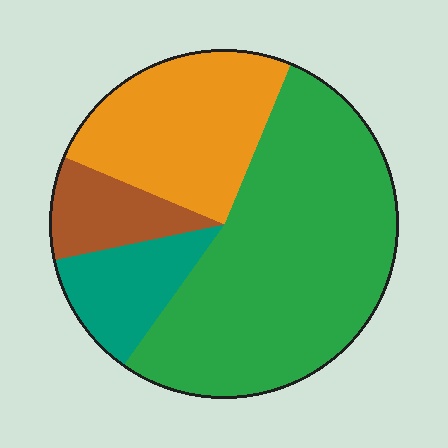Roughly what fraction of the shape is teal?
Teal takes up less than a sixth of the shape.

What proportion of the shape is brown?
Brown covers 10% of the shape.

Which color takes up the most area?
Green, at roughly 55%.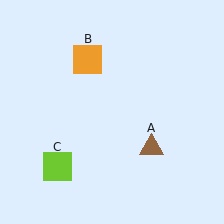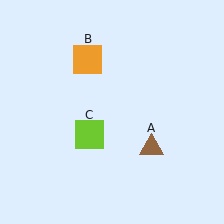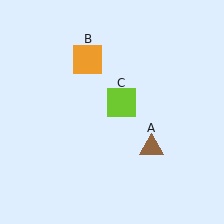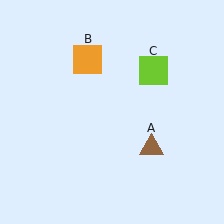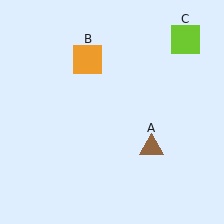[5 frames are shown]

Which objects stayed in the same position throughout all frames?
Brown triangle (object A) and orange square (object B) remained stationary.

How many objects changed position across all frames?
1 object changed position: lime square (object C).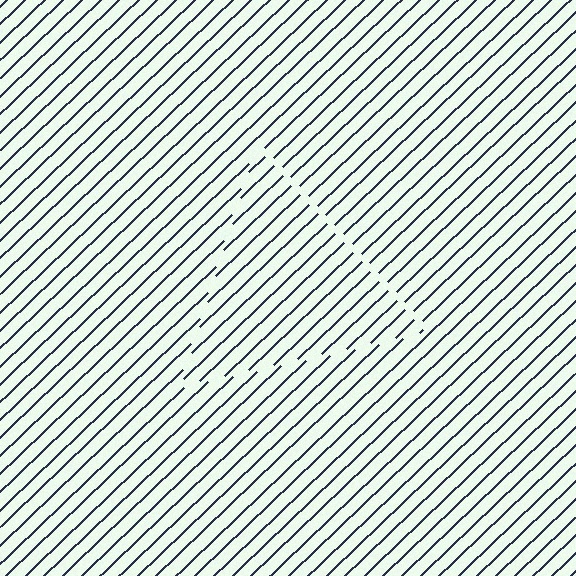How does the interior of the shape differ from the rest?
The interior of the shape contains the same grating, shifted by half a period — the contour is defined by the phase discontinuity where line-ends from the inner and outer gratings abut.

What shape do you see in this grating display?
An illusory triangle. The interior of the shape contains the same grating, shifted by half a period — the contour is defined by the phase discontinuity where line-ends from the inner and outer gratings abut.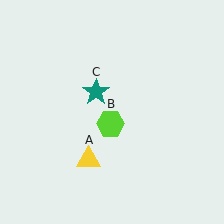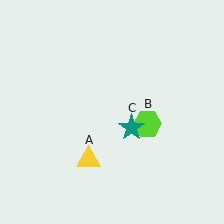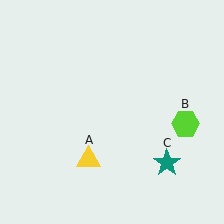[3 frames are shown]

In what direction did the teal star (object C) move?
The teal star (object C) moved down and to the right.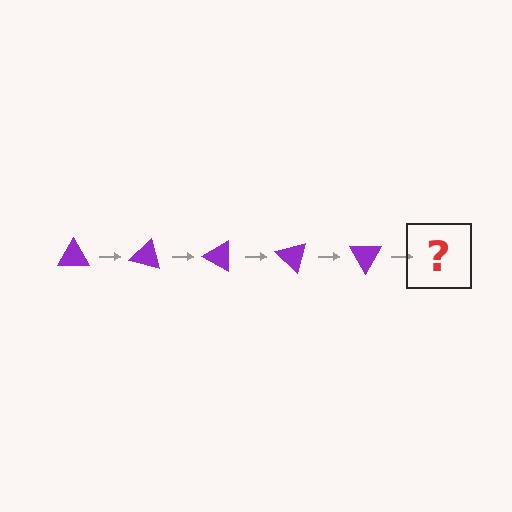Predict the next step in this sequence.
The next step is a purple triangle rotated 75 degrees.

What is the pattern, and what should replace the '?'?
The pattern is that the triangle rotates 15 degrees each step. The '?' should be a purple triangle rotated 75 degrees.